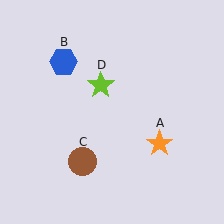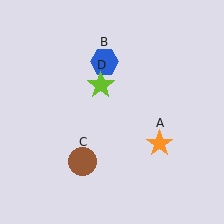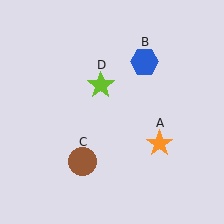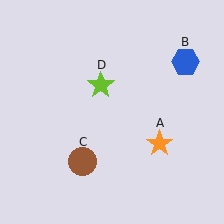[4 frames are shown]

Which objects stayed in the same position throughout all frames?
Orange star (object A) and brown circle (object C) and lime star (object D) remained stationary.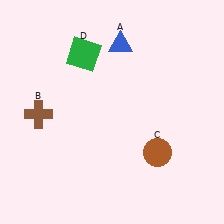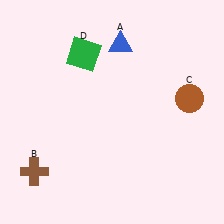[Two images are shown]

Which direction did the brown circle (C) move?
The brown circle (C) moved up.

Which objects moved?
The objects that moved are: the brown cross (B), the brown circle (C).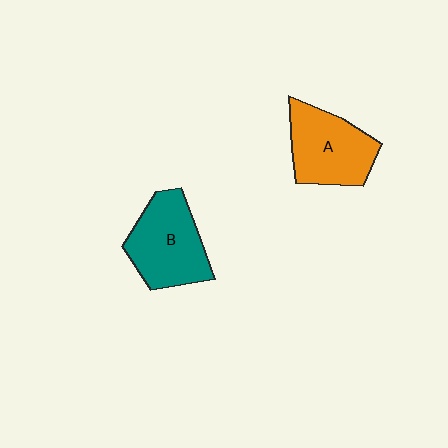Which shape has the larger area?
Shape B (teal).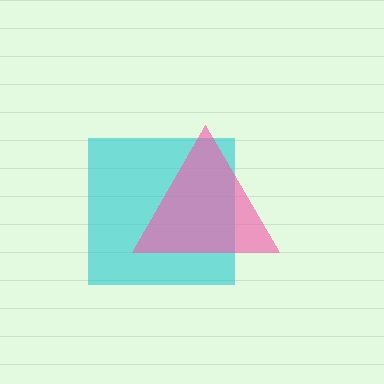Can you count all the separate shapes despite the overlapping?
Yes, there are 2 separate shapes.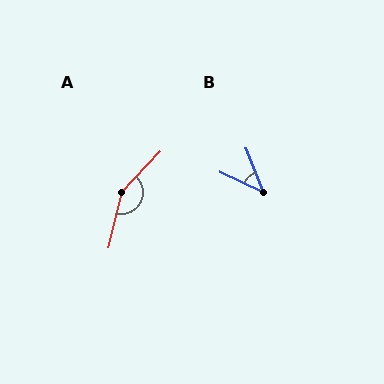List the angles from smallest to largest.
B (43°), A (151°).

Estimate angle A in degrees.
Approximately 151 degrees.